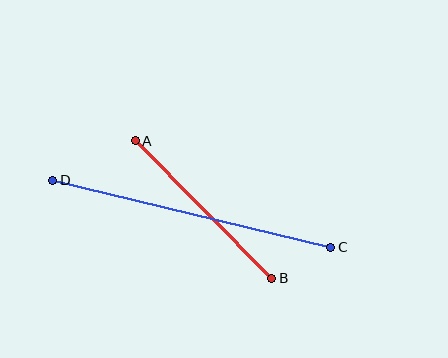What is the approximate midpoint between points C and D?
The midpoint is at approximately (192, 214) pixels.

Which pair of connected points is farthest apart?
Points C and D are farthest apart.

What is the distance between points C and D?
The distance is approximately 286 pixels.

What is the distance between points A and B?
The distance is approximately 194 pixels.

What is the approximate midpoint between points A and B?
The midpoint is at approximately (204, 209) pixels.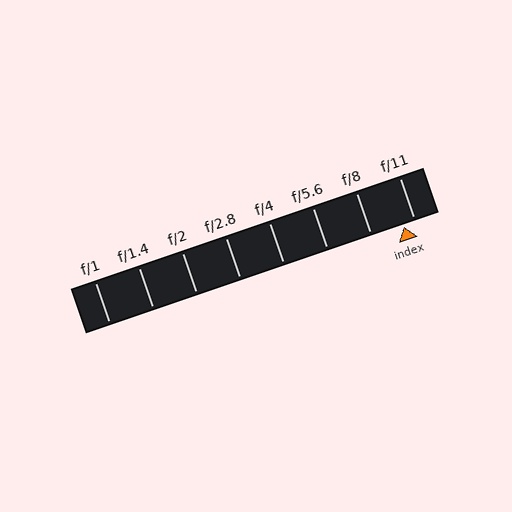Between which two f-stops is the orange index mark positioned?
The index mark is between f/8 and f/11.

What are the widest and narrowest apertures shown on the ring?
The widest aperture shown is f/1 and the narrowest is f/11.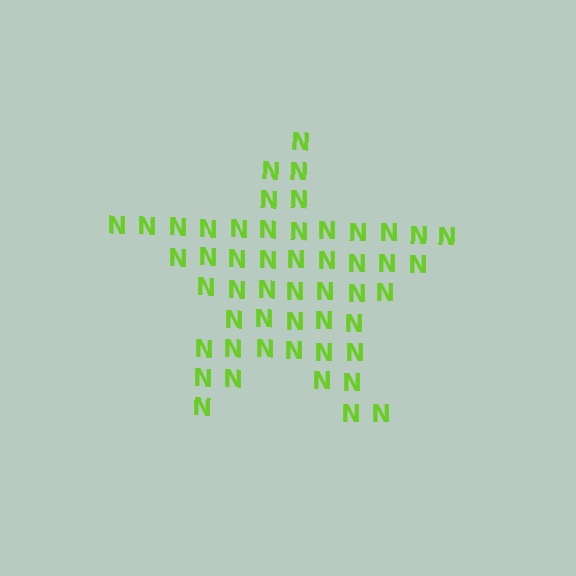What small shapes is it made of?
It is made of small letter N's.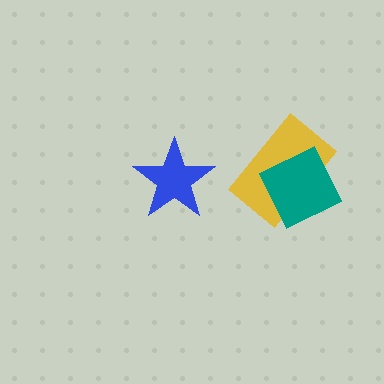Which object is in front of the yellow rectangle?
The teal diamond is in front of the yellow rectangle.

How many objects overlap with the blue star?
0 objects overlap with the blue star.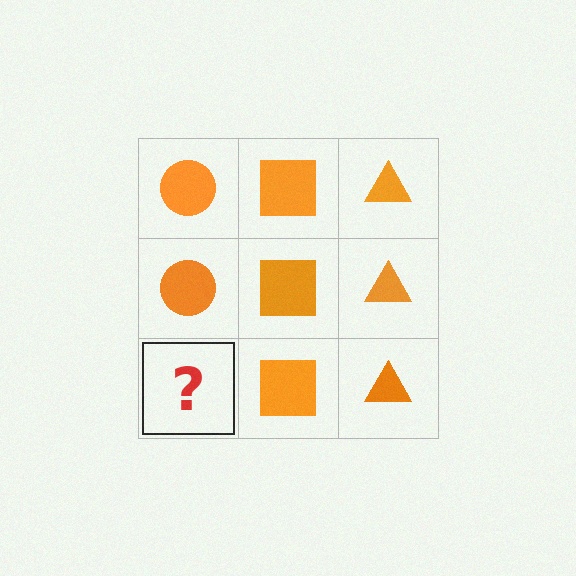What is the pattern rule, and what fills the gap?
The rule is that each column has a consistent shape. The gap should be filled with an orange circle.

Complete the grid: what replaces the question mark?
The question mark should be replaced with an orange circle.